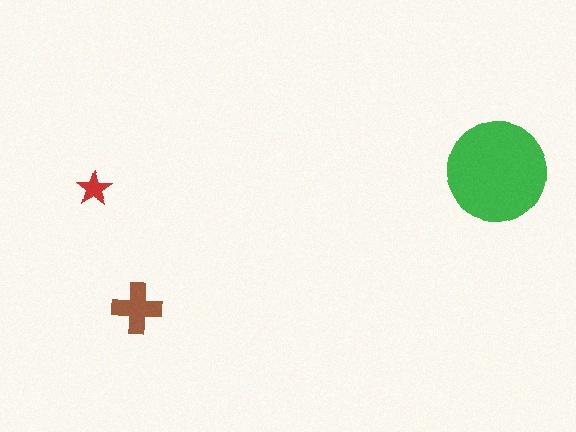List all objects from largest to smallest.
The green circle, the brown cross, the red star.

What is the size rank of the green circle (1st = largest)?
1st.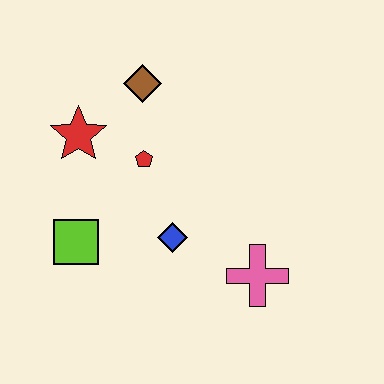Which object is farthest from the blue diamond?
The brown diamond is farthest from the blue diamond.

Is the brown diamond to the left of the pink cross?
Yes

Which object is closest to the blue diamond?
The red pentagon is closest to the blue diamond.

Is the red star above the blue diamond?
Yes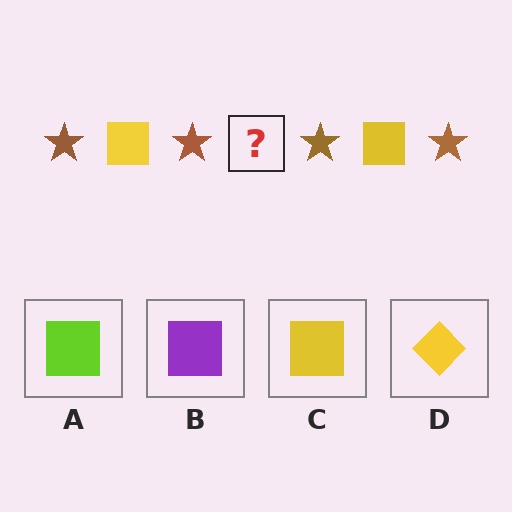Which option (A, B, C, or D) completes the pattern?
C.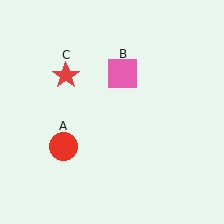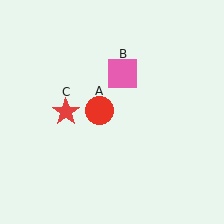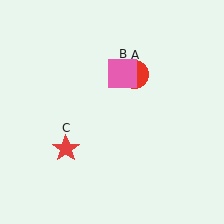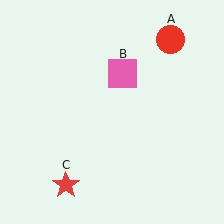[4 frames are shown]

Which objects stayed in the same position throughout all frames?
Pink square (object B) remained stationary.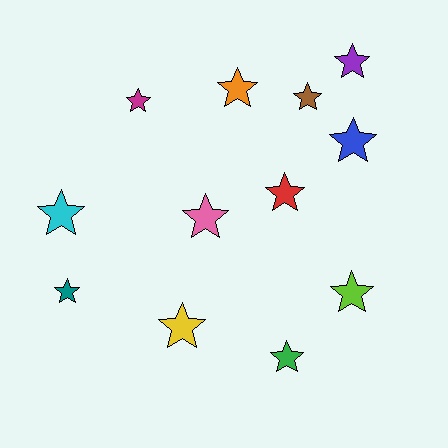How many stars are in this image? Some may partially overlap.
There are 12 stars.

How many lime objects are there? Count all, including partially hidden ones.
There is 1 lime object.